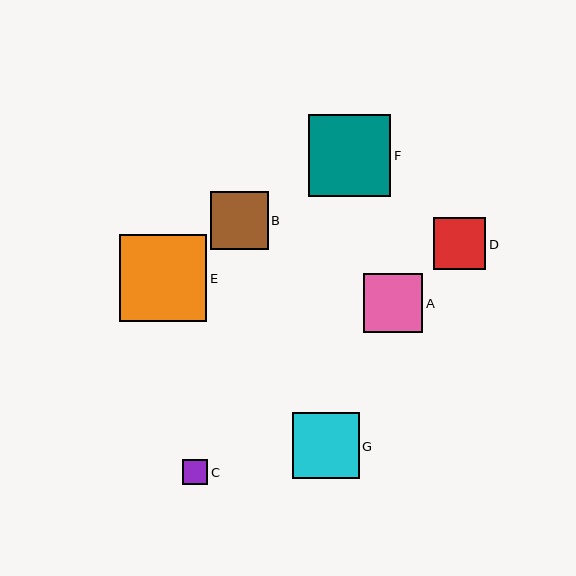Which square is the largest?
Square E is the largest with a size of approximately 87 pixels.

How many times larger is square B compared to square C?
Square B is approximately 2.3 times the size of square C.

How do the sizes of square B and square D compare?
Square B and square D are approximately the same size.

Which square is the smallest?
Square C is the smallest with a size of approximately 25 pixels.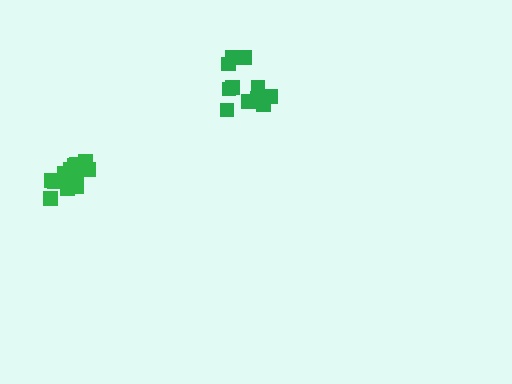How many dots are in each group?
Group 1: 12 dots, Group 2: 12 dots (24 total).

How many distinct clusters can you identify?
There are 2 distinct clusters.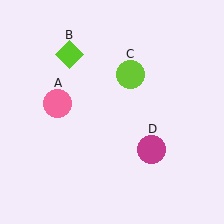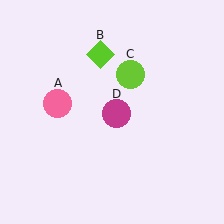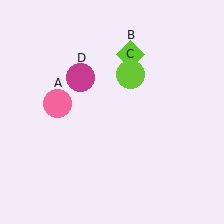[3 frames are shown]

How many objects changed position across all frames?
2 objects changed position: lime diamond (object B), magenta circle (object D).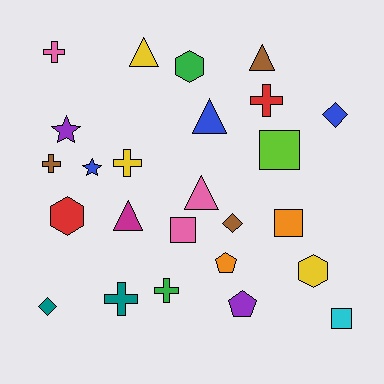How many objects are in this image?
There are 25 objects.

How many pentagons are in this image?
There are 2 pentagons.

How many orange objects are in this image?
There are 2 orange objects.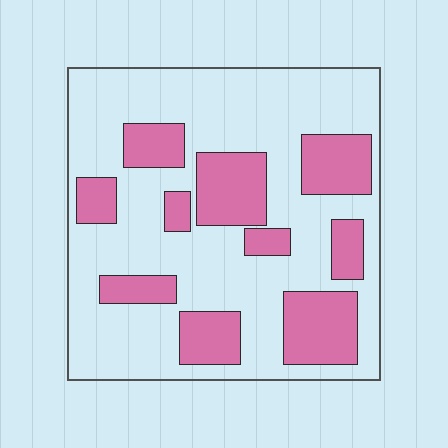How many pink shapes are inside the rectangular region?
10.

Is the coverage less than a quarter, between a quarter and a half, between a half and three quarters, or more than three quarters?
Between a quarter and a half.